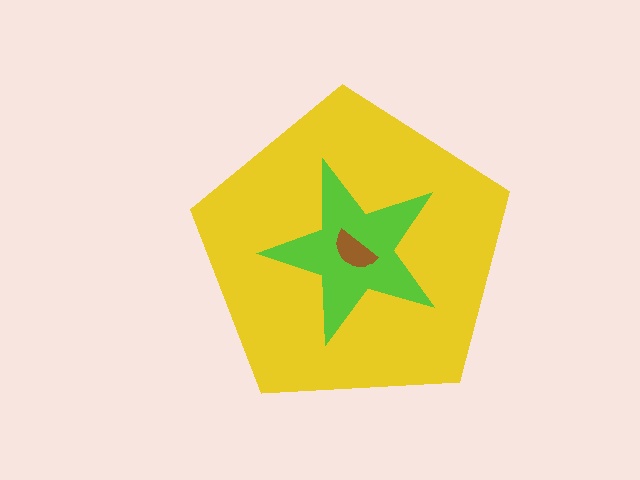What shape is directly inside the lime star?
The brown semicircle.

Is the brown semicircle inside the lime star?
Yes.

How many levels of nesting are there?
3.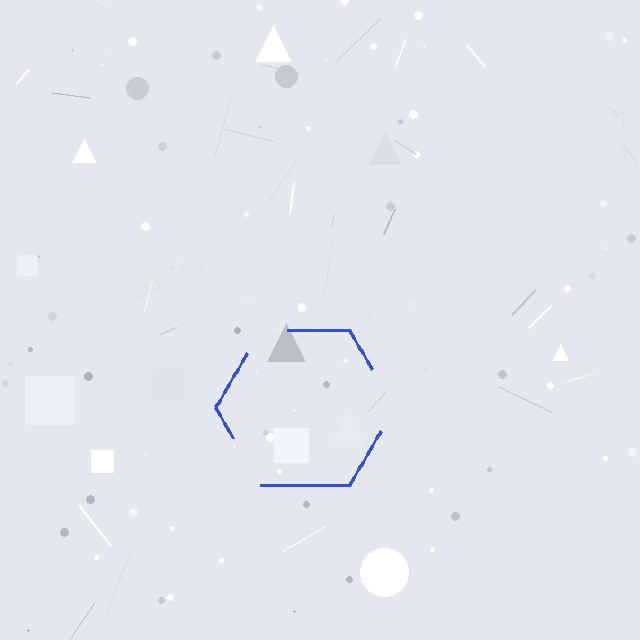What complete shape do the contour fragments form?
The contour fragments form a hexagon.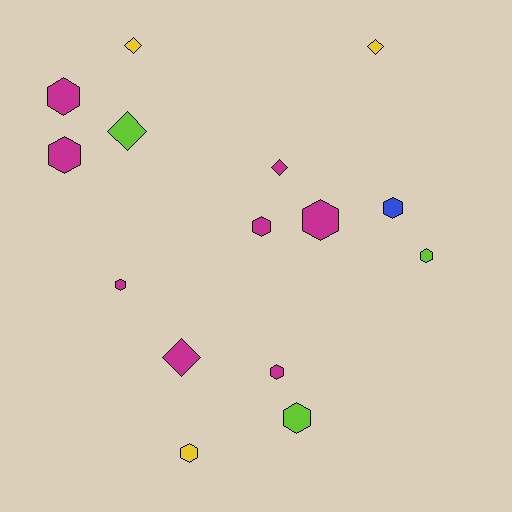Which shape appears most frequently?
Hexagon, with 10 objects.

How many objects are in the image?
There are 15 objects.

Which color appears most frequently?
Magenta, with 8 objects.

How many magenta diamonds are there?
There are 2 magenta diamonds.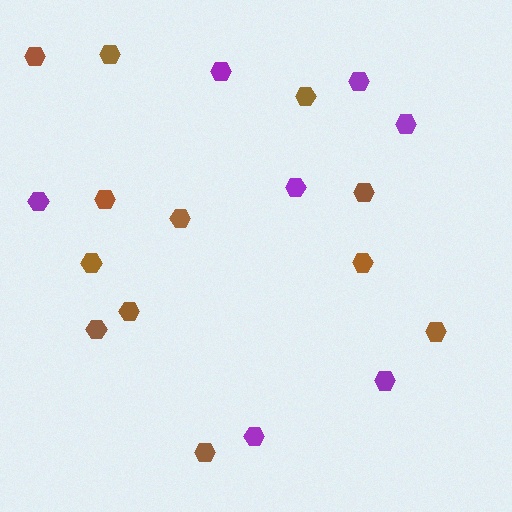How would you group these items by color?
There are 2 groups: one group of brown hexagons (12) and one group of purple hexagons (7).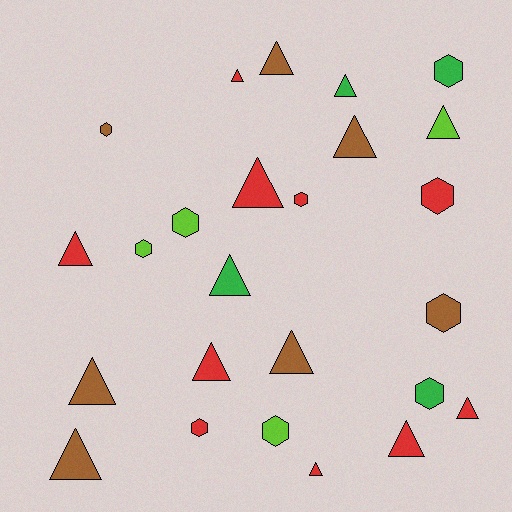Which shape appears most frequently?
Triangle, with 15 objects.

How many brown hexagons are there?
There are 2 brown hexagons.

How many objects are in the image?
There are 25 objects.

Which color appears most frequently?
Red, with 10 objects.